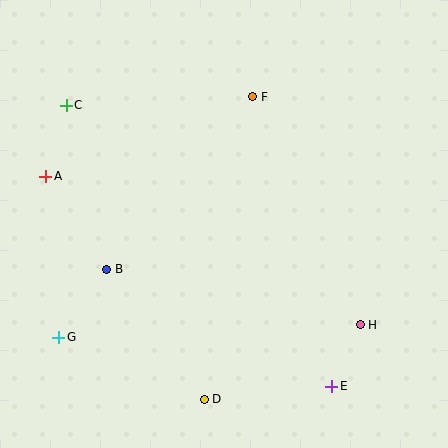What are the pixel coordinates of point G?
Point G is at (59, 337).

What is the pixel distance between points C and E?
The distance between C and E is 386 pixels.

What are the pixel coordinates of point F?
Point F is at (253, 97).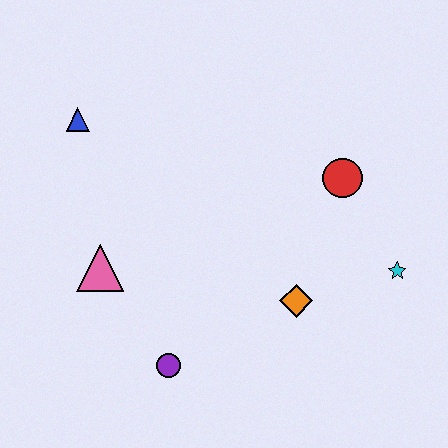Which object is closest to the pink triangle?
The purple circle is closest to the pink triangle.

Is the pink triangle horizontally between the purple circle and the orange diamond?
No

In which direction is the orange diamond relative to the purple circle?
The orange diamond is to the right of the purple circle.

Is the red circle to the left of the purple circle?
No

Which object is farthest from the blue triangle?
The cyan star is farthest from the blue triangle.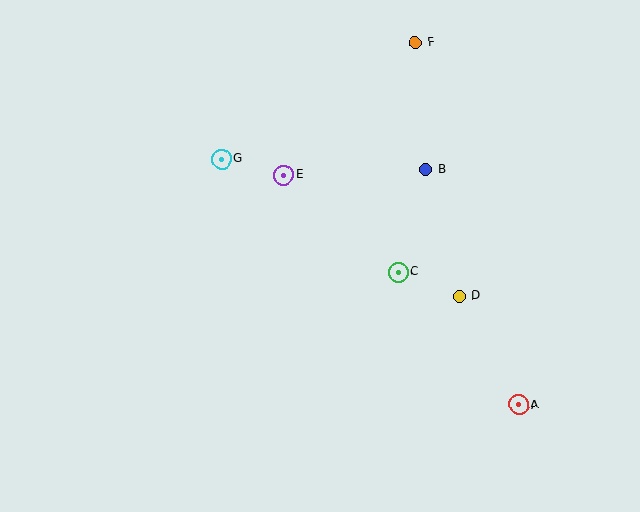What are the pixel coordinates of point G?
Point G is at (221, 159).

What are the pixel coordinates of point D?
Point D is at (459, 296).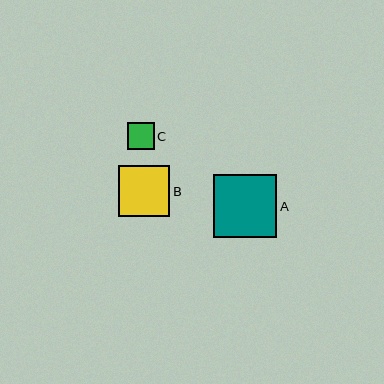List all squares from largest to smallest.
From largest to smallest: A, B, C.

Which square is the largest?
Square A is the largest with a size of approximately 63 pixels.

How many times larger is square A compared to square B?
Square A is approximately 1.2 times the size of square B.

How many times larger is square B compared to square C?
Square B is approximately 1.9 times the size of square C.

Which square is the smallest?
Square C is the smallest with a size of approximately 27 pixels.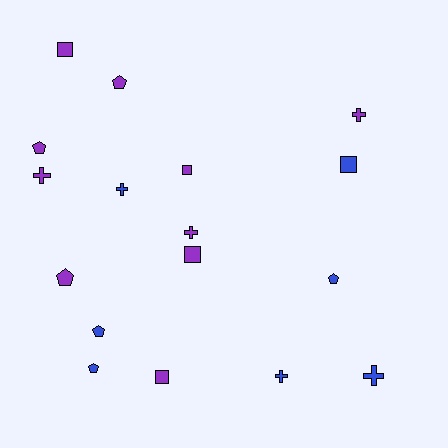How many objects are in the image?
There are 17 objects.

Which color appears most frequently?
Purple, with 10 objects.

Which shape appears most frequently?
Pentagon, with 6 objects.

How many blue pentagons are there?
There are 3 blue pentagons.